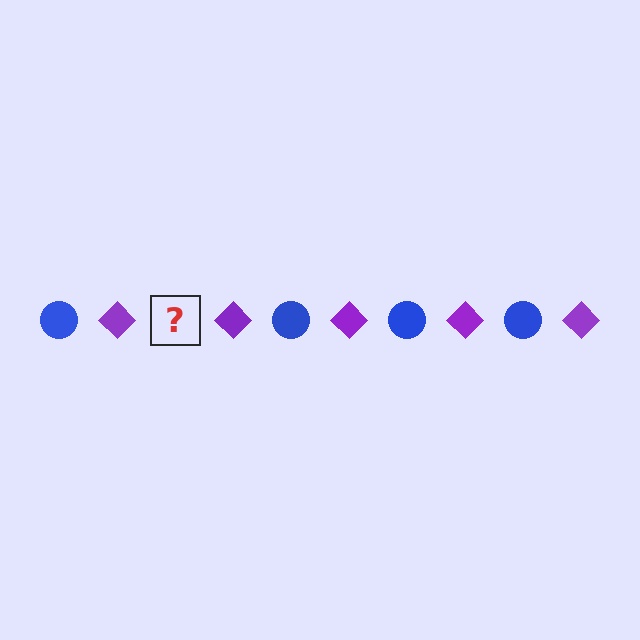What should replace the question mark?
The question mark should be replaced with a blue circle.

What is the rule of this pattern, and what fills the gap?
The rule is that the pattern alternates between blue circle and purple diamond. The gap should be filled with a blue circle.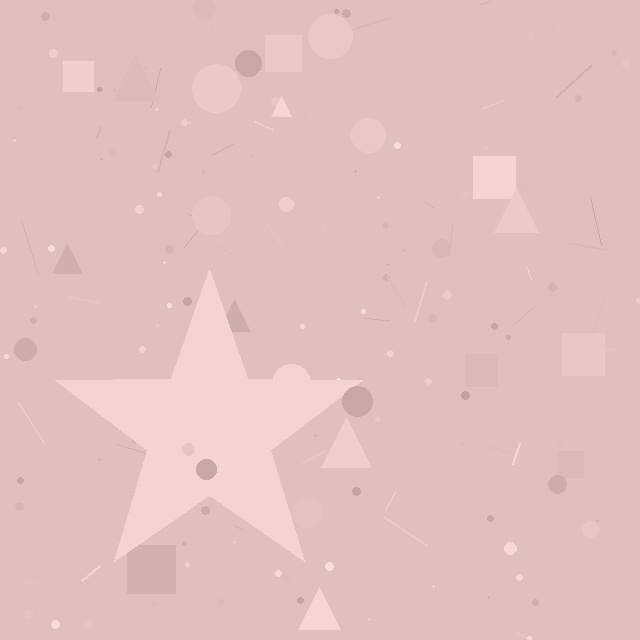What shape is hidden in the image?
A star is hidden in the image.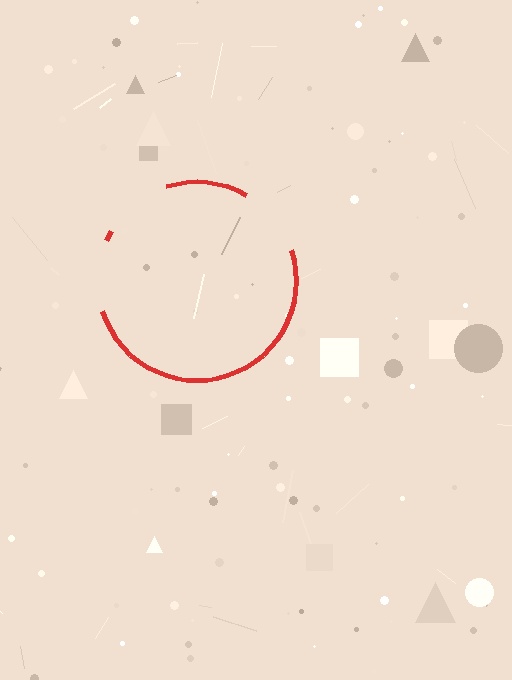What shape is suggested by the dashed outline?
The dashed outline suggests a circle.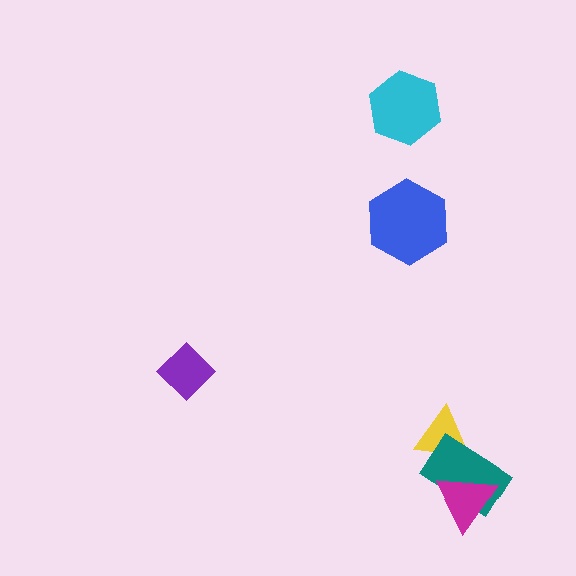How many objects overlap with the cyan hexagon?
0 objects overlap with the cyan hexagon.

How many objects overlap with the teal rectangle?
2 objects overlap with the teal rectangle.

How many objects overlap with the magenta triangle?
1 object overlaps with the magenta triangle.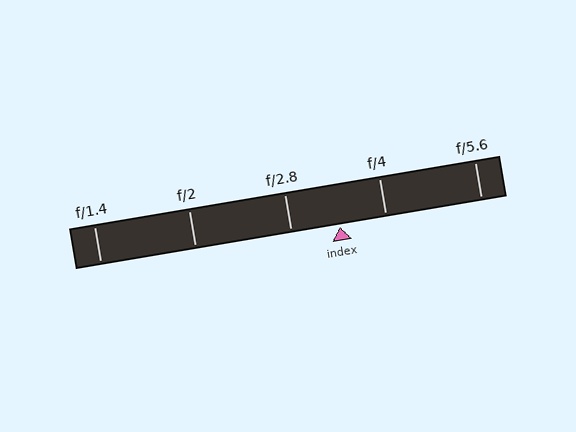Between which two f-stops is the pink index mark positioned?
The index mark is between f/2.8 and f/4.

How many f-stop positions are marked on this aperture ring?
There are 5 f-stop positions marked.